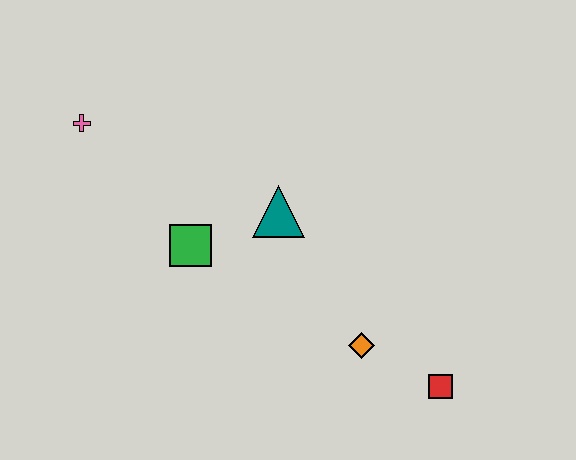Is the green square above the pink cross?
No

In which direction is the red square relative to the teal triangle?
The red square is below the teal triangle.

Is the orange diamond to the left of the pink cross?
No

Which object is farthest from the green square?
The red square is farthest from the green square.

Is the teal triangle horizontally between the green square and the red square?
Yes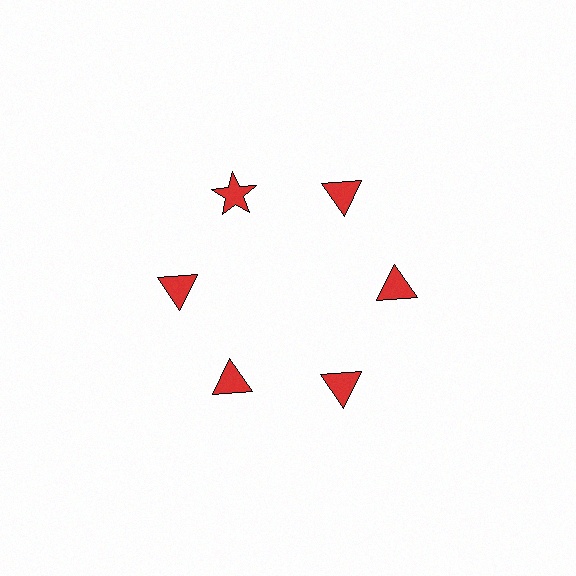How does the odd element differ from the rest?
It has a different shape: star instead of triangle.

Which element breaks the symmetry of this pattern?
The red star at roughly the 11 o'clock position breaks the symmetry. All other shapes are red triangles.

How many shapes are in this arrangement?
There are 6 shapes arranged in a ring pattern.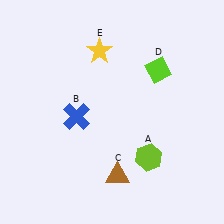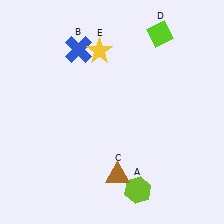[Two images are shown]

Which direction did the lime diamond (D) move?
The lime diamond (D) moved up.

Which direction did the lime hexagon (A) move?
The lime hexagon (A) moved down.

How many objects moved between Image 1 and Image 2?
3 objects moved between the two images.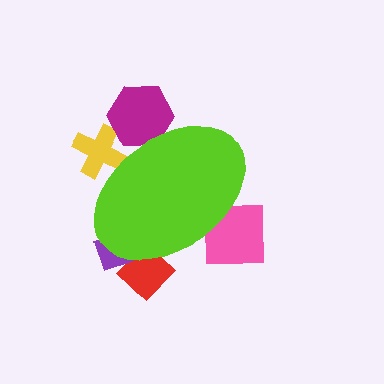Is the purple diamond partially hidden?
Yes, the purple diamond is partially hidden behind the lime ellipse.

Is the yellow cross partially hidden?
Yes, the yellow cross is partially hidden behind the lime ellipse.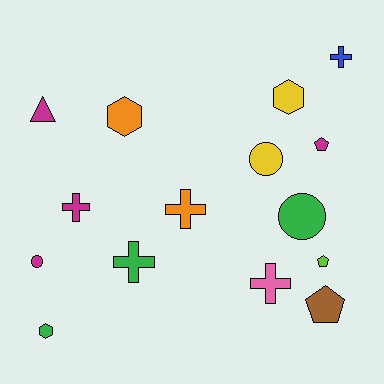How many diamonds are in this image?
There are no diamonds.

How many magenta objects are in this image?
There are 4 magenta objects.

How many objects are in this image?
There are 15 objects.